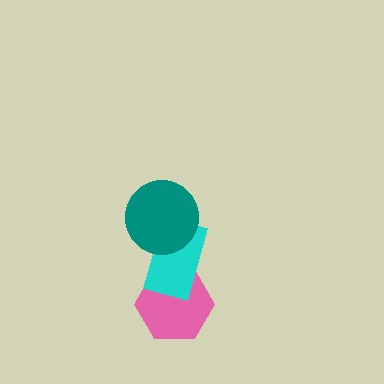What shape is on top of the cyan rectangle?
The teal circle is on top of the cyan rectangle.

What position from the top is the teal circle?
The teal circle is 1st from the top.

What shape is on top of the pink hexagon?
The cyan rectangle is on top of the pink hexagon.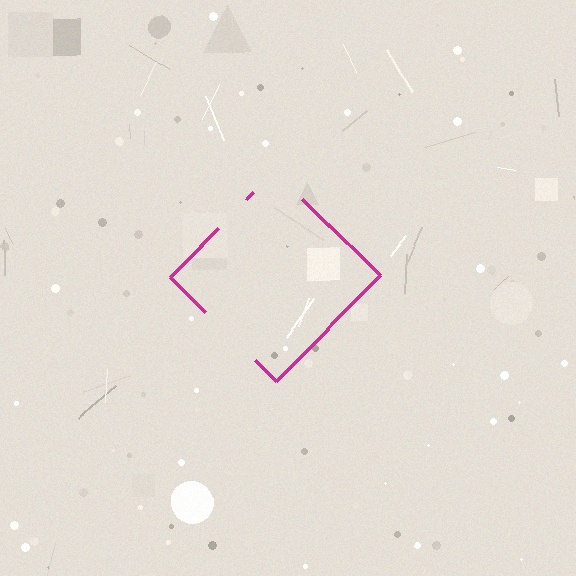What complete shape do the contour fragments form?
The contour fragments form a diamond.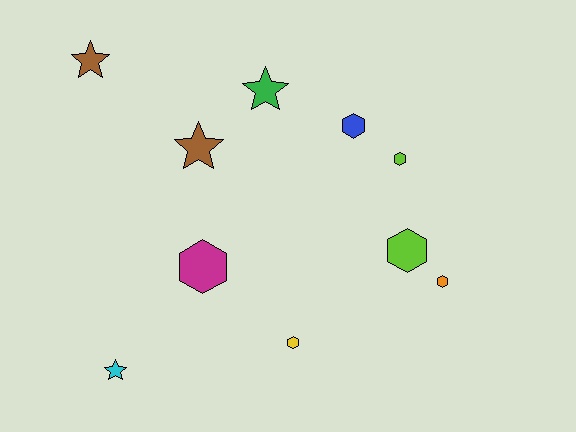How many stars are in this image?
There are 4 stars.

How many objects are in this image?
There are 10 objects.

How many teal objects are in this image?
There are no teal objects.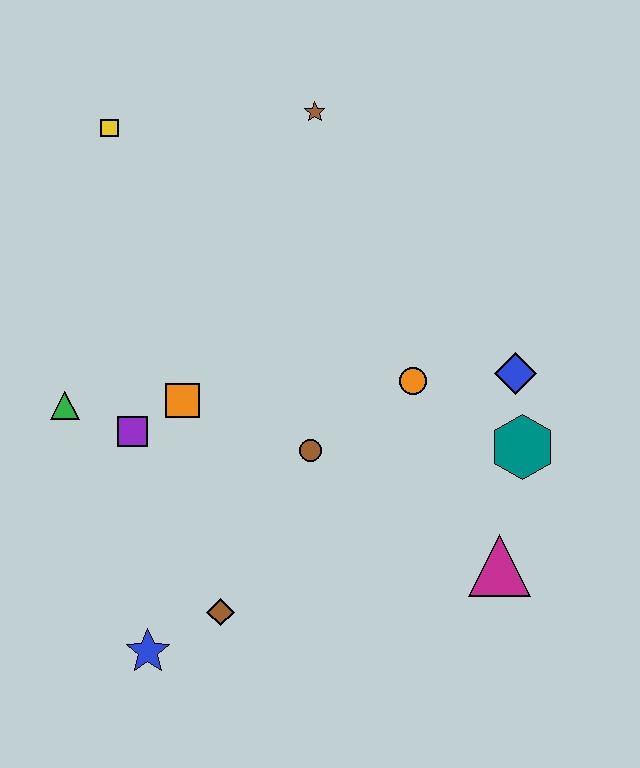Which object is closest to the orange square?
The purple square is closest to the orange square.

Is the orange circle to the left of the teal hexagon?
Yes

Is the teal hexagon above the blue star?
Yes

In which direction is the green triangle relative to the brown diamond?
The green triangle is above the brown diamond.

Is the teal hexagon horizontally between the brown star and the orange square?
No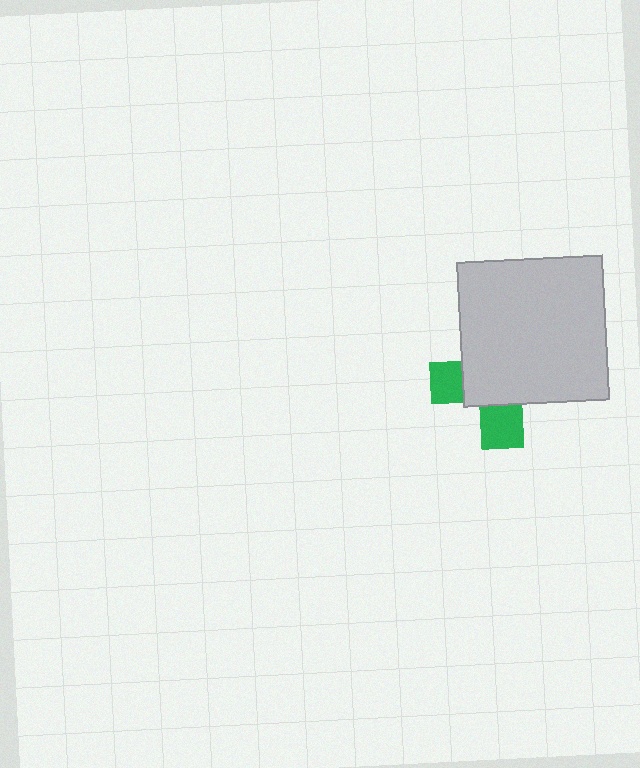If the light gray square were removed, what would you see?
You would see the complete green cross.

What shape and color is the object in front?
The object in front is a light gray square.